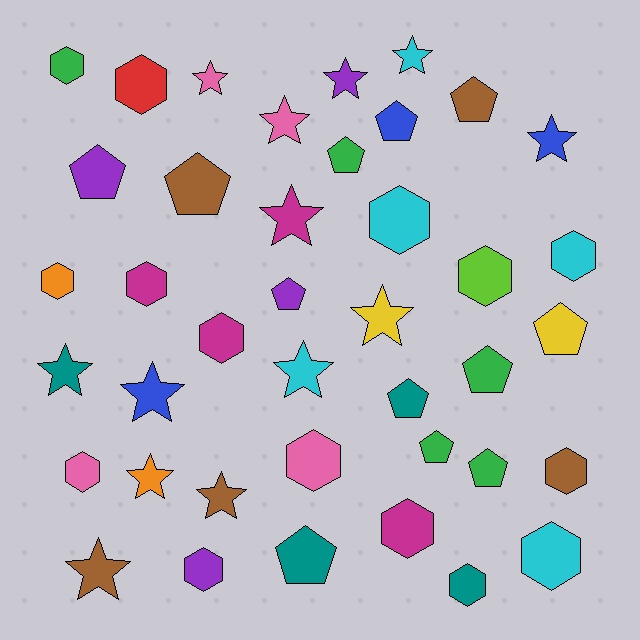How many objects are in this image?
There are 40 objects.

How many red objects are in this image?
There is 1 red object.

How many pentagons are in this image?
There are 12 pentagons.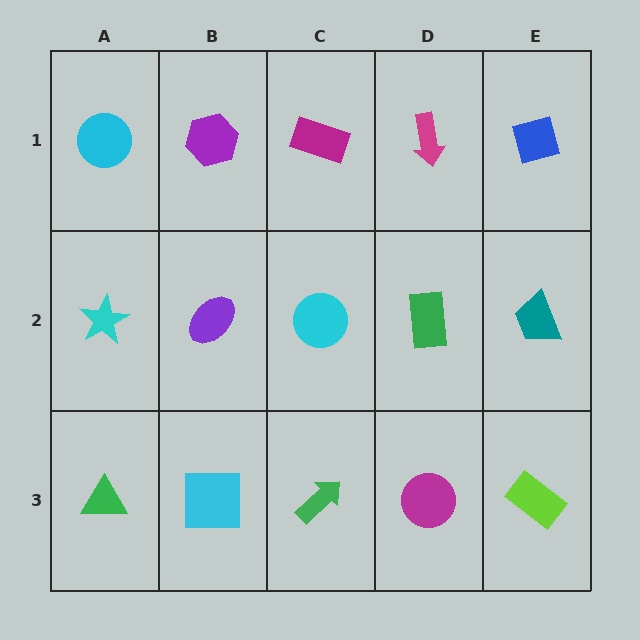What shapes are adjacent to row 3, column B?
A purple ellipse (row 2, column B), a green triangle (row 3, column A), a green arrow (row 3, column C).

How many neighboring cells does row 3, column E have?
2.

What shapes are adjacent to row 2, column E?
A blue diamond (row 1, column E), a lime rectangle (row 3, column E), a green rectangle (row 2, column D).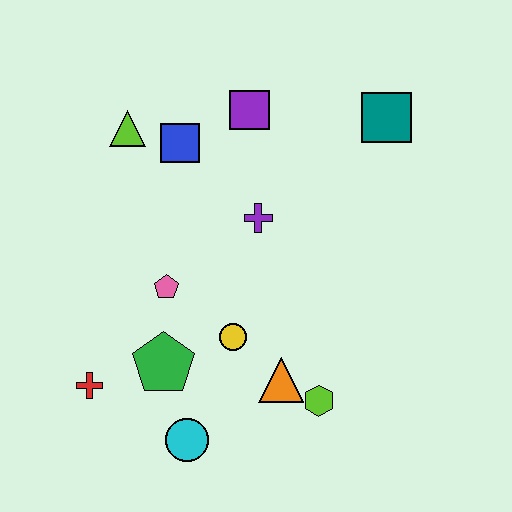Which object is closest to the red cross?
The green pentagon is closest to the red cross.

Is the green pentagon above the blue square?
No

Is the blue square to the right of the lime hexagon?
No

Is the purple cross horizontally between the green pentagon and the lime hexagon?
Yes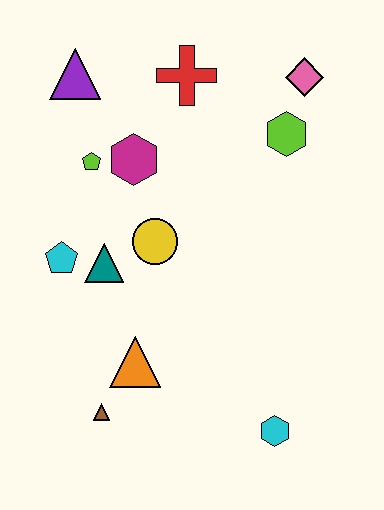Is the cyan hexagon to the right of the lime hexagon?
No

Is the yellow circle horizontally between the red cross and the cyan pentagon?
Yes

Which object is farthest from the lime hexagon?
The brown triangle is farthest from the lime hexagon.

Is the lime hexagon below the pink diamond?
Yes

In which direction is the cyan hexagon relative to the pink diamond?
The cyan hexagon is below the pink diamond.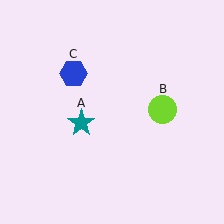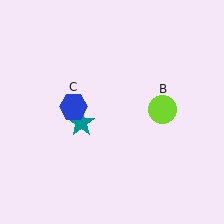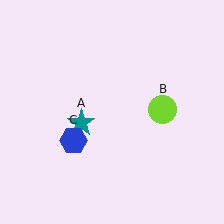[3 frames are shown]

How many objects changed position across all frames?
1 object changed position: blue hexagon (object C).